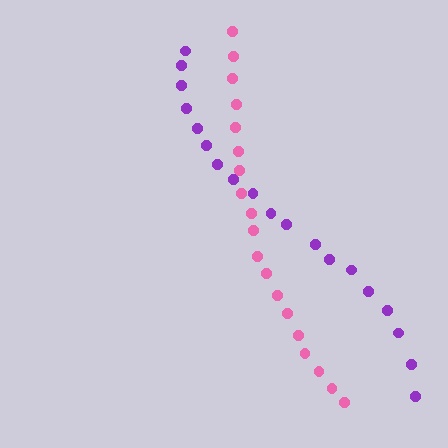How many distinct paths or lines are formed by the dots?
There are 2 distinct paths.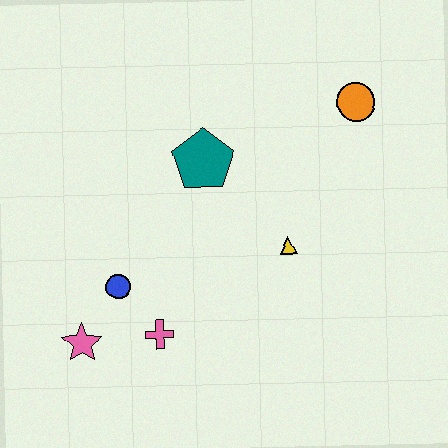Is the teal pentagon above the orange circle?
No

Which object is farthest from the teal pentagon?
The pink star is farthest from the teal pentagon.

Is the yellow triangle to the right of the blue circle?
Yes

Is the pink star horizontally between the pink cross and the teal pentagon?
No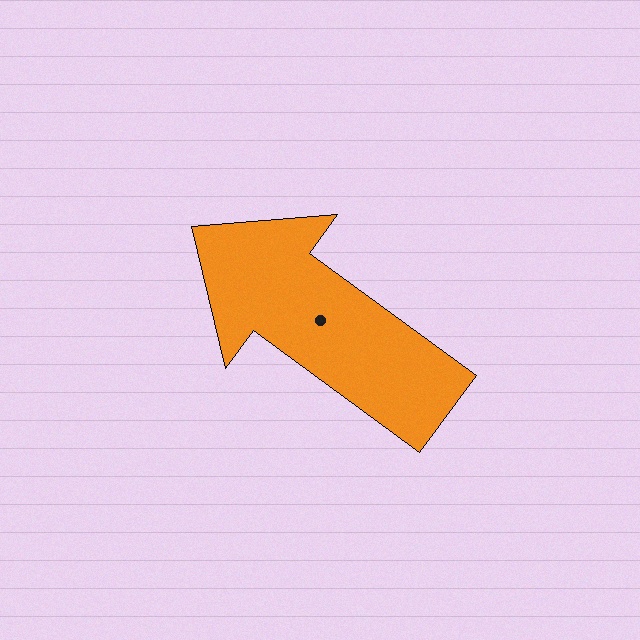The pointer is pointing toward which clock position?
Roughly 10 o'clock.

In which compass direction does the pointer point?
Northwest.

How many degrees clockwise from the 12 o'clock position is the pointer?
Approximately 306 degrees.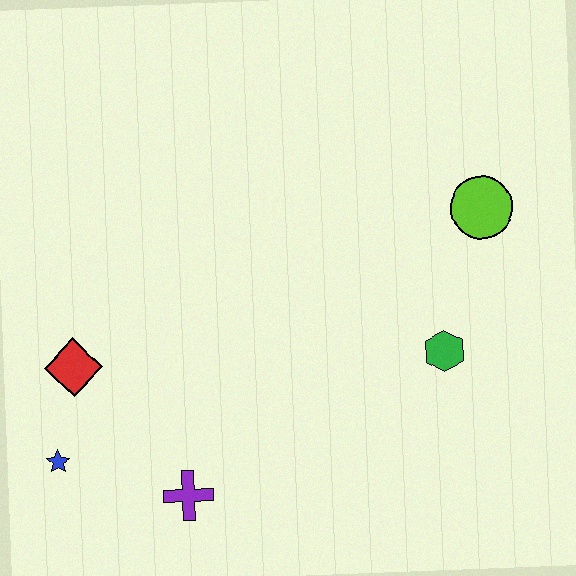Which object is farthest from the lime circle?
The blue star is farthest from the lime circle.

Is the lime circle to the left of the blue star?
No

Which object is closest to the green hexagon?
The lime circle is closest to the green hexagon.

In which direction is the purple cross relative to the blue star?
The purple cross is to the right of the blue star.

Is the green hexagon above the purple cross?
Yes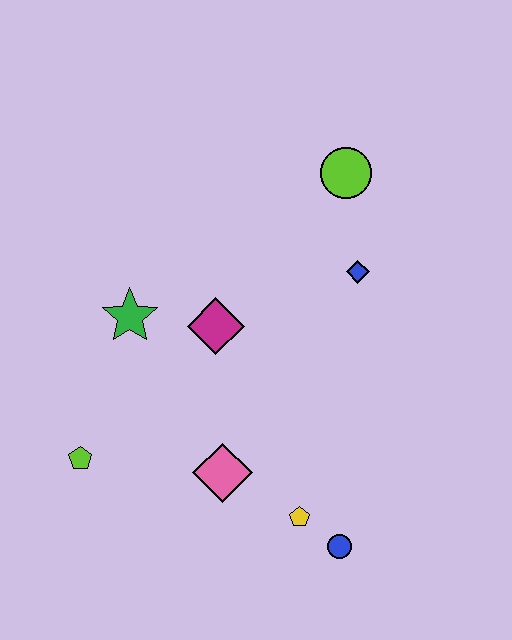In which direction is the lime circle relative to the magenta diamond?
The lime circle is above the magenta diamond.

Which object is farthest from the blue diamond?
The lime pentagon is farthest from the blue diamond.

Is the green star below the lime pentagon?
No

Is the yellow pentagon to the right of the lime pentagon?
Yes